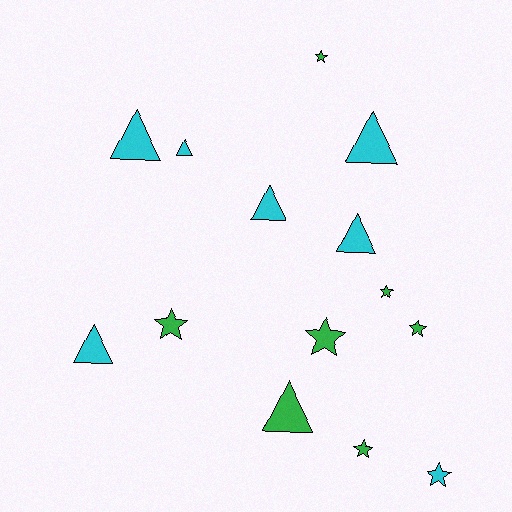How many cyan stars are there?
There is 1 cyan star.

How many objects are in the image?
There are 14 objects.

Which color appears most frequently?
Green, with 7 objects.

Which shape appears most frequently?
Triangle, with 7 objects.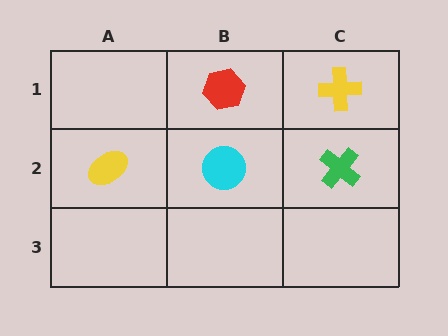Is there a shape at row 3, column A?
No, that cell is empty.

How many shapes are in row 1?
2 shapes.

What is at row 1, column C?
A yellow cross.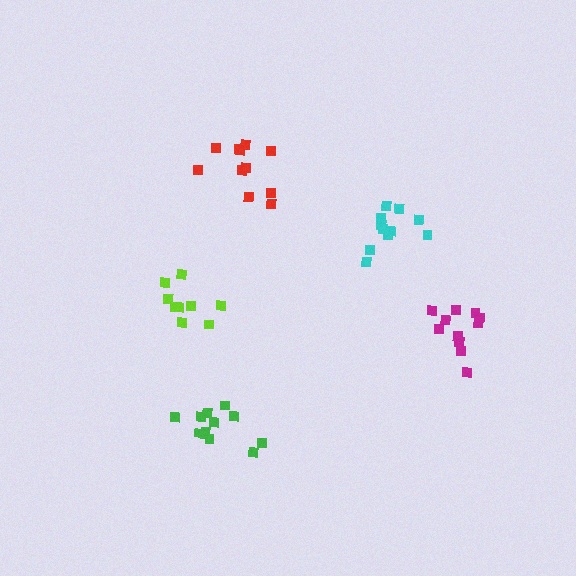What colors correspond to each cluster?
The clusters are colored: cyan, red, lime, green, magenta.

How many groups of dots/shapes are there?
There are 5 groups.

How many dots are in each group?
Group 1: 11 dots, Group 2: 11 dots, Group 3: 9 dots, Group 4: 12 dots, Group 5: 11 dots (54 total).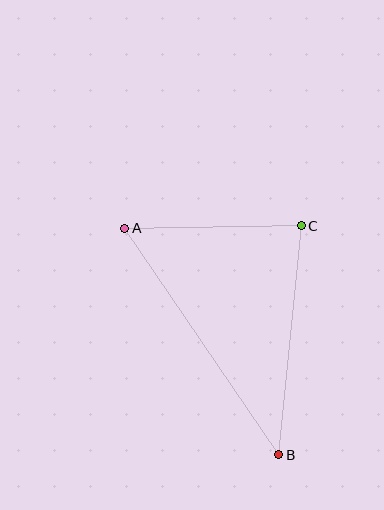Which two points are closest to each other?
Points A and C are closest to each other.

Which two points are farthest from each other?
Points A and B are farthest from each other.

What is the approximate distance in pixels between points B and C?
The distance between B and C is approximately 230 pixels.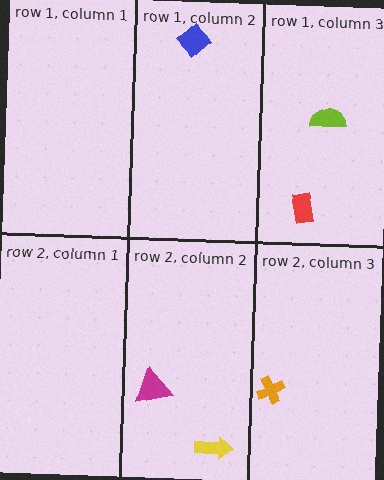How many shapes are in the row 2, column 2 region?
2.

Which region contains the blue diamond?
The row 1, column 2 region.